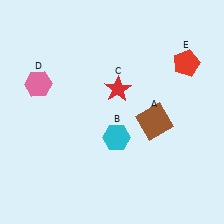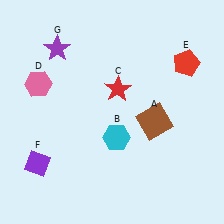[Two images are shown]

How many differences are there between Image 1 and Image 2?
There are 2 differences between the two images.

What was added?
A purple diamond (F), a purple star (G) were added in Image 2.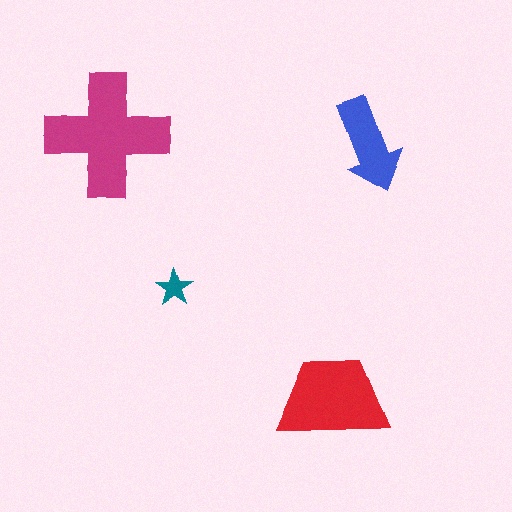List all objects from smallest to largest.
The teal star, the blue arrow, the red trapezoid, the magenta cross.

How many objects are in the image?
There are 4 objects in the image.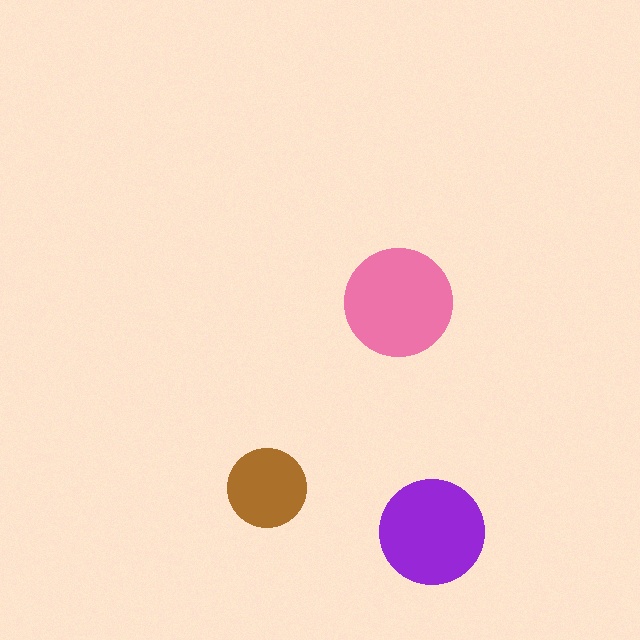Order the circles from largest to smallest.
the pink one, the purple one, the brown one.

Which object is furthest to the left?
The brown circle is leftmost.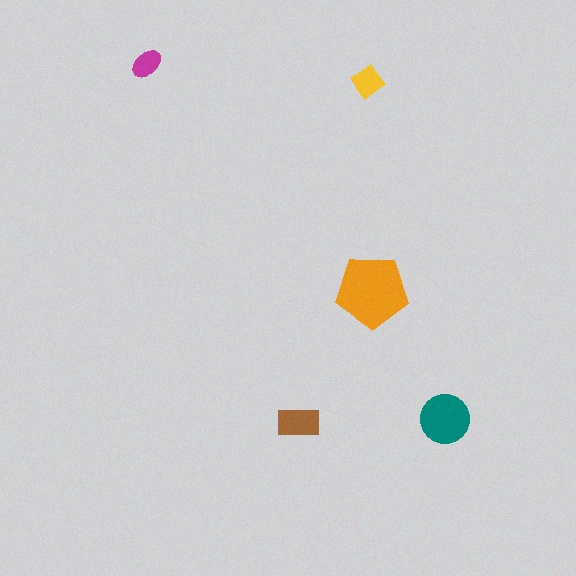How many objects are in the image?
There are 5 objects in the image.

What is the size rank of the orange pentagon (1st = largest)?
1st.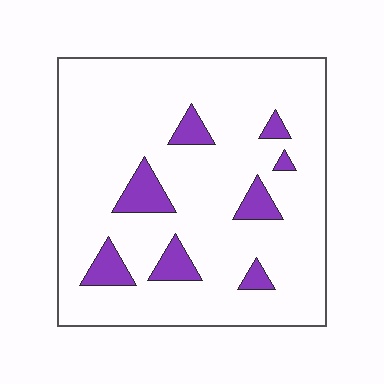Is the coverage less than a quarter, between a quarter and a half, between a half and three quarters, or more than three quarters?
Less than a quarter.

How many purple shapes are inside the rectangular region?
8.